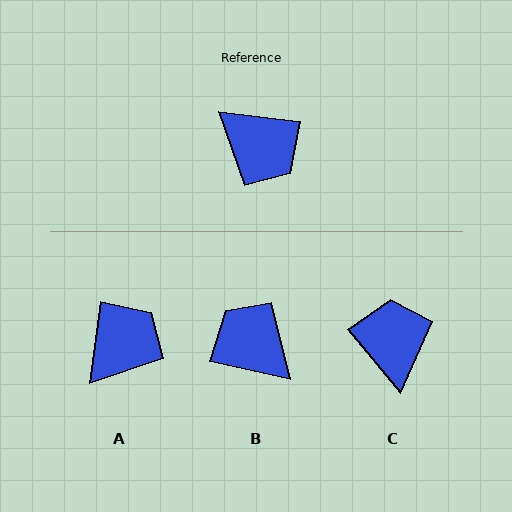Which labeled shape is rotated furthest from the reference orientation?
B, about 175 degrees away.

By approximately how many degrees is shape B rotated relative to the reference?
Approximately 175 degrees counter-clockwise.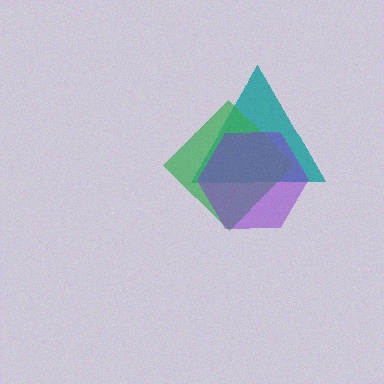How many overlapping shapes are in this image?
There are 3 overlapping shapes in the image.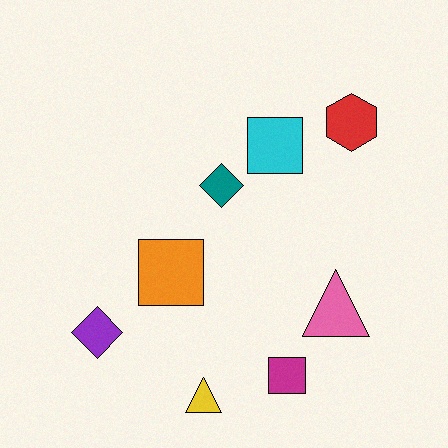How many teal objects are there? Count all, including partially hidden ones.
There is 1 teal object.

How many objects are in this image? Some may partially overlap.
There are 8 objects.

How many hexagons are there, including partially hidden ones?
There is 1 hexagon.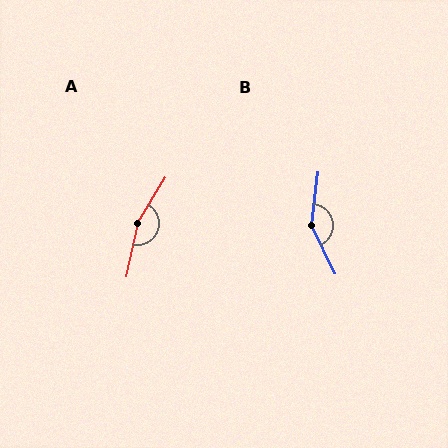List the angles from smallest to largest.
B (147°), A (161°).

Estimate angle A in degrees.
Approximately 161 degrees.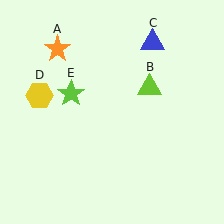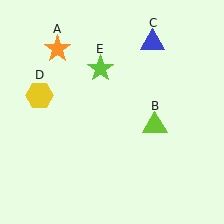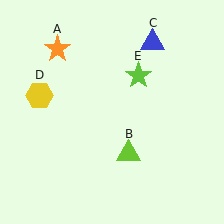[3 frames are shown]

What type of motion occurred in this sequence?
The lime triangle (object B), lime star (object E) rotated clockwise around the center of the scene.